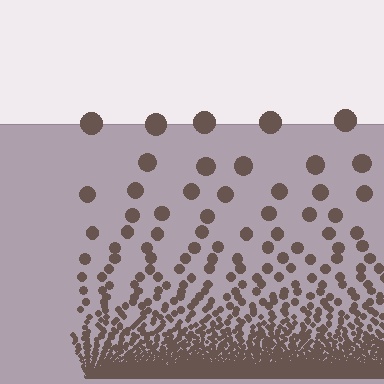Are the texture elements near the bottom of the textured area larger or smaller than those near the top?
Smaller. The gradient is inverted — elements near the bottom are smaller and denser.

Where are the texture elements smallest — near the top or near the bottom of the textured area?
Near the bottom.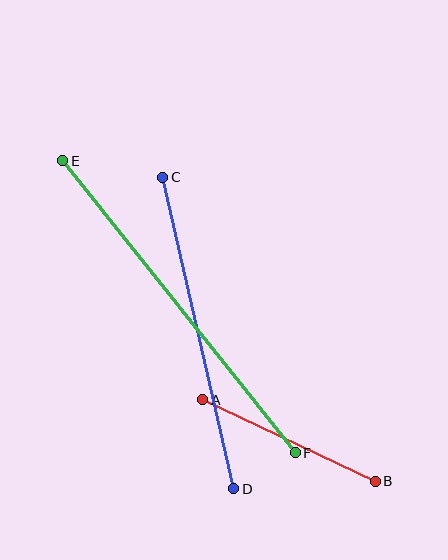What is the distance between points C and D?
The distance is approximately 320 pixels.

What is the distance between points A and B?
The distance is approximately 191 pixels.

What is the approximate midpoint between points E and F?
The midpoint is at approximately (179, 307) pixels.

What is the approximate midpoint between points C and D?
The midpoint is at approximately (198, 333) pixels.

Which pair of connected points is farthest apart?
Points E and F are farthest apart.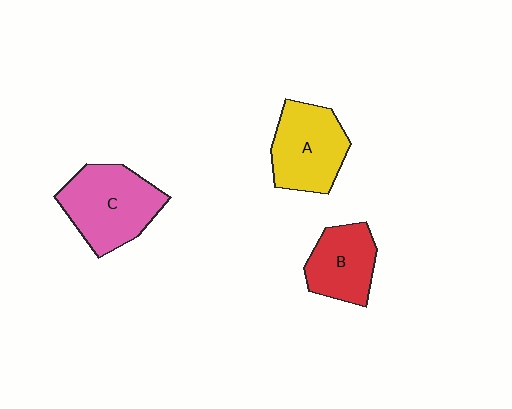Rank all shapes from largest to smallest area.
From largest to smallest: C (pink), A (yellow), B (red).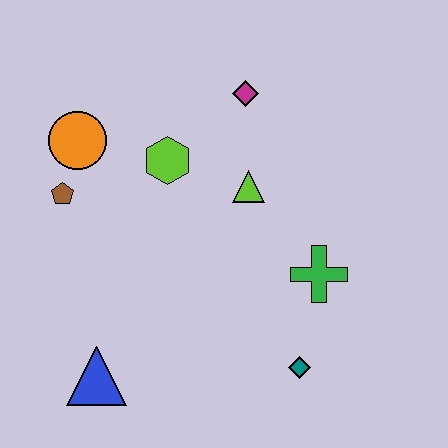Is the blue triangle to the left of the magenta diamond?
Yes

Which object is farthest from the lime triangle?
The blue triangle is farthest from the lime triangle.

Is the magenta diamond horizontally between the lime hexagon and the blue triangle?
No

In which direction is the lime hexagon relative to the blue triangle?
The lime hexagon is above the blue triangle.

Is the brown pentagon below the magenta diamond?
Yes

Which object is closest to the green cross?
The teal diamond is closest to the green cross.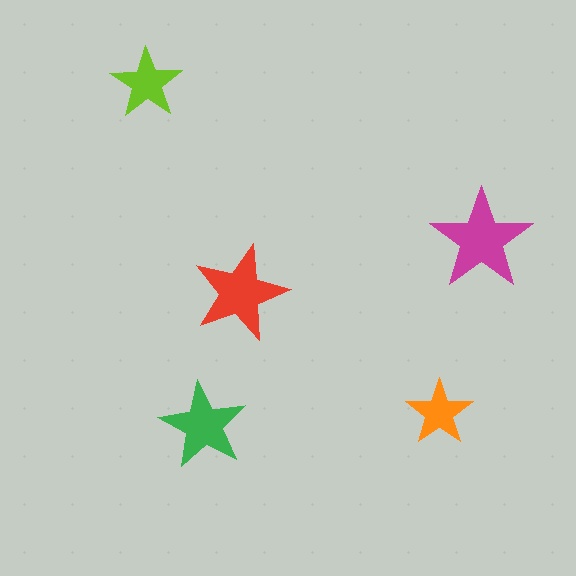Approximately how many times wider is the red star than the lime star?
About 1.5 times wider.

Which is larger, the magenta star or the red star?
The magenta one.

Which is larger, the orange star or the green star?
The green one.